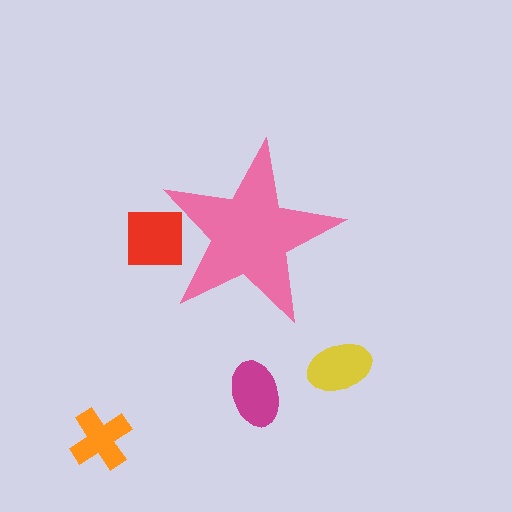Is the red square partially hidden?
Yes, the red square is partially hidden behind the pink star.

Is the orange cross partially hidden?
No, the orange cross is fully visible.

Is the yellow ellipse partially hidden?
No, the yellow ellipse is fully visible.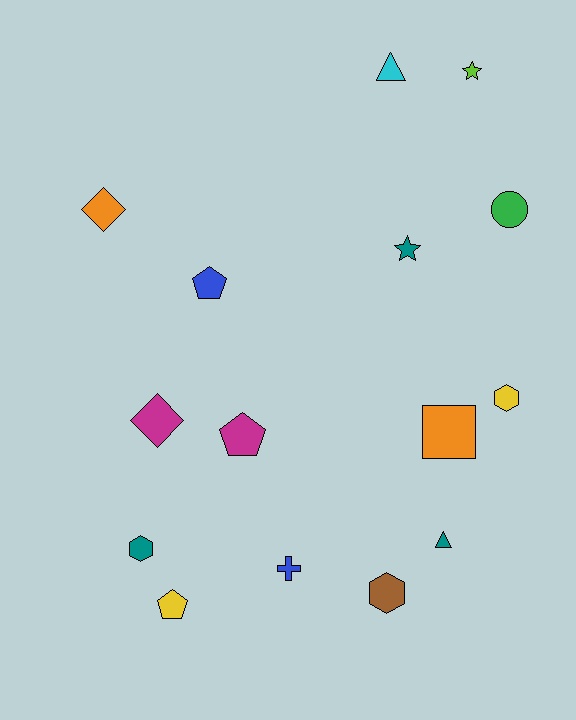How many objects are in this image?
There are 15 objects.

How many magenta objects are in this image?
There are 2 magenta objects.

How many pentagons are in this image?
There are 3 pentagons.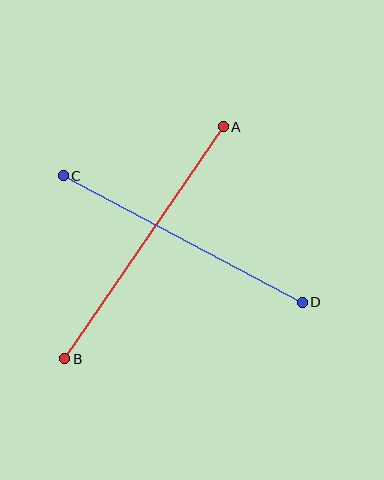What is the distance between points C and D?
The distance is approximately 270 pixels.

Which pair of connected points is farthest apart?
Points A and B are farthest apart.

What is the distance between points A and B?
The distance is approximately 281 pixels.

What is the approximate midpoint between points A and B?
The midpoint is at approximately (144, 243) pixels.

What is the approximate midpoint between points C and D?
The midpoint is at approximately (183, 239) pixels.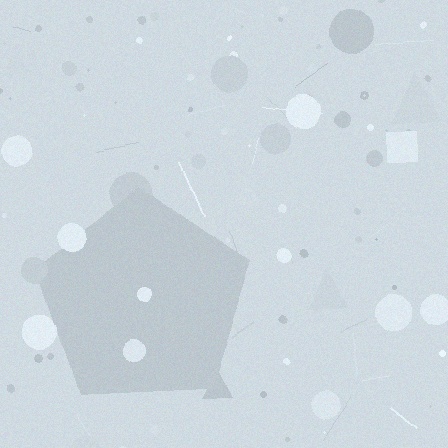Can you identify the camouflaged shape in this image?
The camouflaged shape is a pentagon.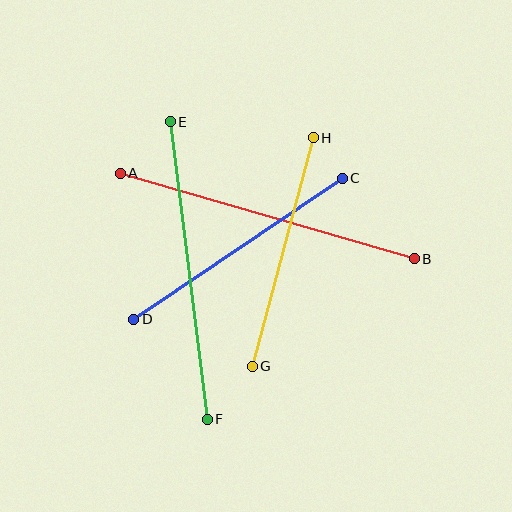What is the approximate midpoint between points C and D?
The midpoint is at approximately (238, 249) pixels.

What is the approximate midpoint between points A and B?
The midpoint is at approximately (267, 216) pixels.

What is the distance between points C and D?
The distance is approximately 252 pixels.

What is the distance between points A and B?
The distance is approximately 306 pixels.